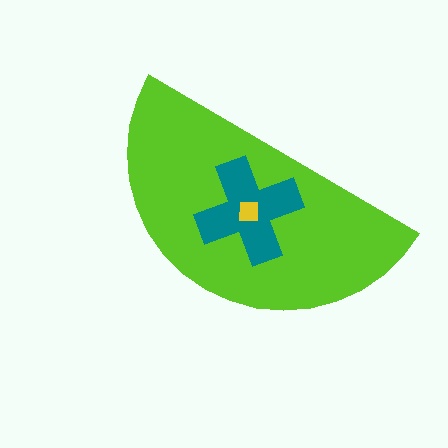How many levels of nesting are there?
3.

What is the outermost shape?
The lime semicircle.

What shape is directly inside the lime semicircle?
The teal cross.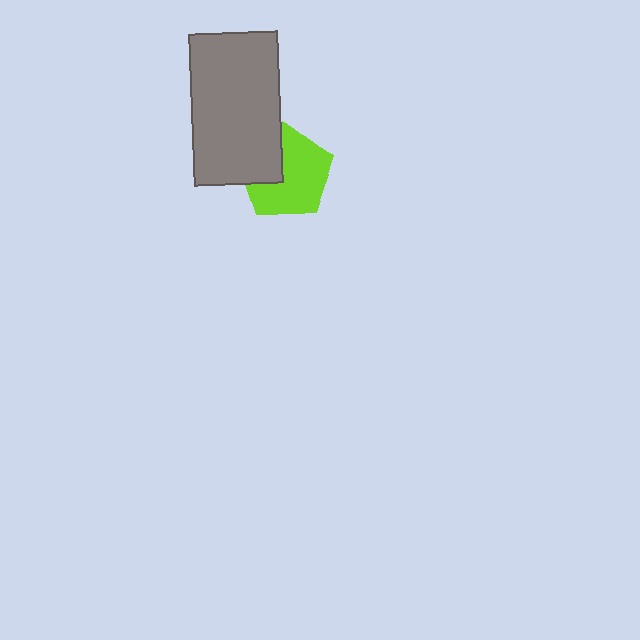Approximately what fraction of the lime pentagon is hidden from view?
Roughly 31% of the lime pentagon is hidden behind the gray rectangle.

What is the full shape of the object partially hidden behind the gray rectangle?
The partially hidden object is a lime pentagon.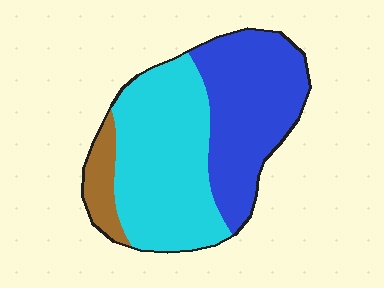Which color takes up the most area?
Cyan, at roughly 50%.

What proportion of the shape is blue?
Blue covers 41% of the shape.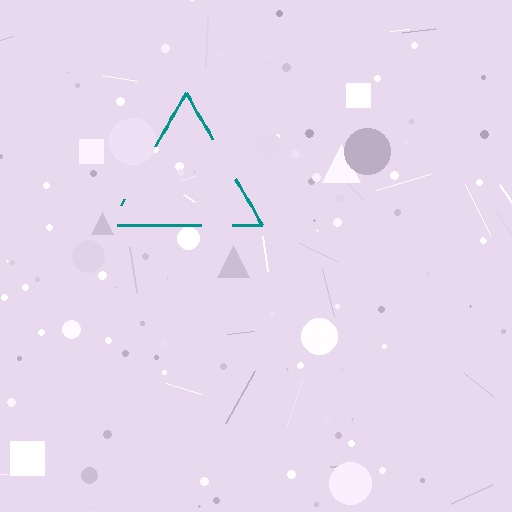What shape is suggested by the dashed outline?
The dashed outline suggests a triangle.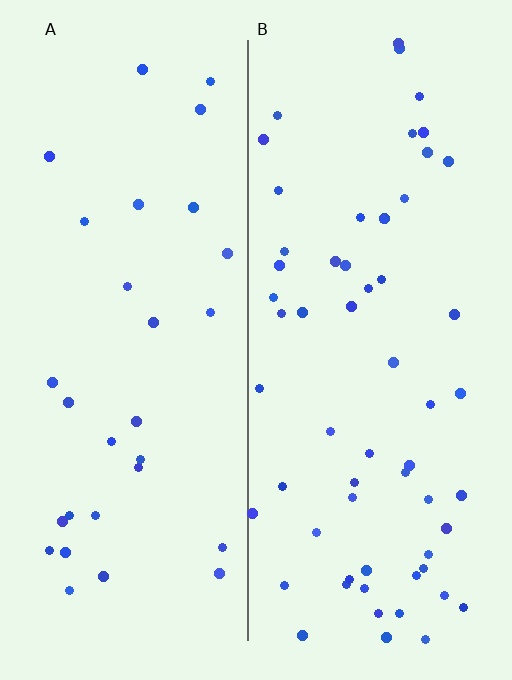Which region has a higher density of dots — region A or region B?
B (the right).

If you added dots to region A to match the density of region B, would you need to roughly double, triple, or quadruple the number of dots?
Approximately double.